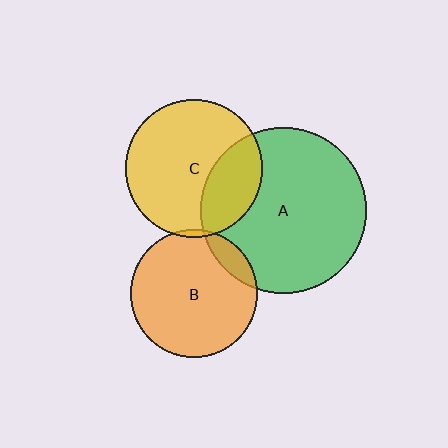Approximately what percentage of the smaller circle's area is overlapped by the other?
Approximately 10%.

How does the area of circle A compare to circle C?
Approximately 1.5 times.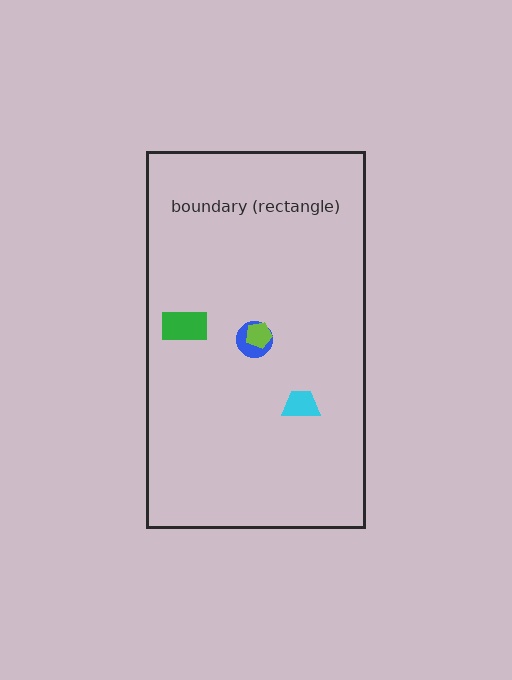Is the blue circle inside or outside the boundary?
Inside.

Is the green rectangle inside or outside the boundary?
Inside.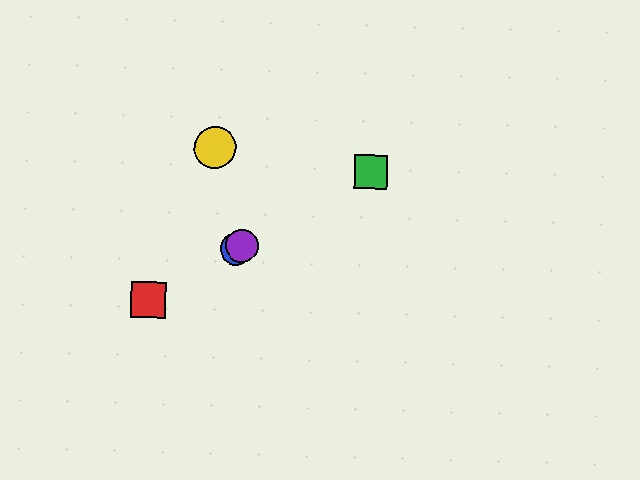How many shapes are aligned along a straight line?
4 shapes (the red square, the blue circle, the green square, the purple circle) are aligned along a straight line.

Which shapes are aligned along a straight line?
The red square, the blue circle, the green square, the purple circle are aligned along a straight line.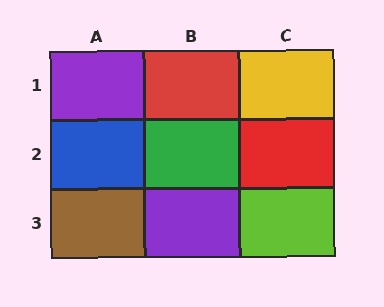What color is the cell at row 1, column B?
Red.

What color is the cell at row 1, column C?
Yellow.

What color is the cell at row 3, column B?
Purple.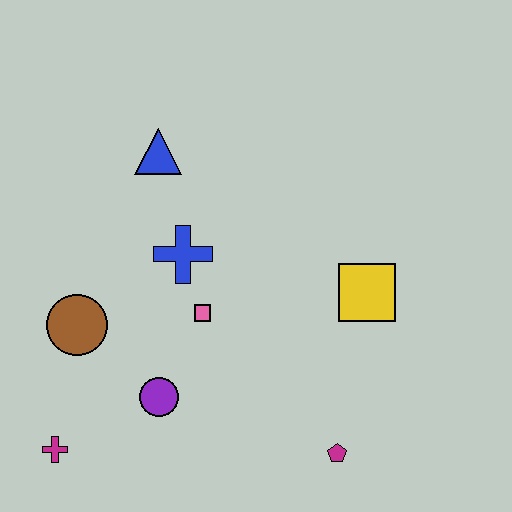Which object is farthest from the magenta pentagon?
The blue triangle is farthest from the magenta pentagon.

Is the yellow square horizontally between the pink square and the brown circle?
No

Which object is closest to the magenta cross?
The purple circle is closest to the magenta cross.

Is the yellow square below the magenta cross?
No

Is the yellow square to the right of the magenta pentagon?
Yes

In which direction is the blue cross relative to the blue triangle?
The blue cross is below the blue triangle.